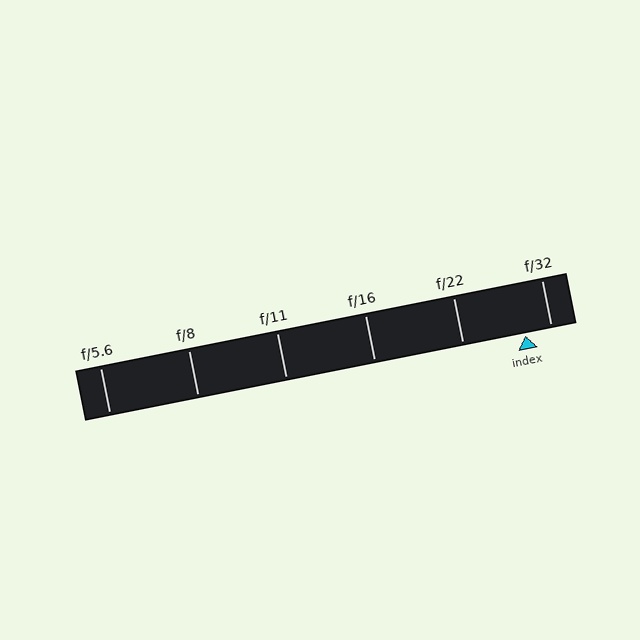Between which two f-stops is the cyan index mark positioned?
The index mark is between f/22 and f/32.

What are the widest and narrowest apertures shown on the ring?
The widest aperture shown is f/5.6 and the narrowest is f/32.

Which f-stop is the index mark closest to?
The index mark is closest to f/32.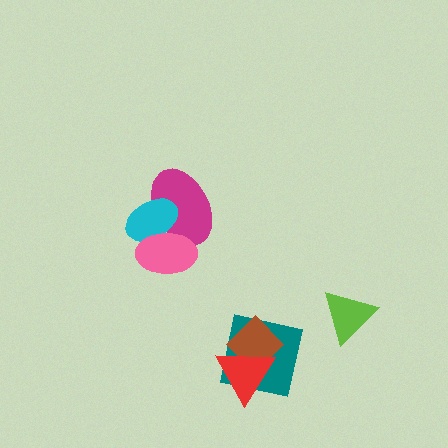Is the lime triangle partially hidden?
No, no other shape covers it.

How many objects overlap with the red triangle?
2 objects overlap with the red triangle.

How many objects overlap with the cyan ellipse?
2 objects overlap with the cyan ellipse.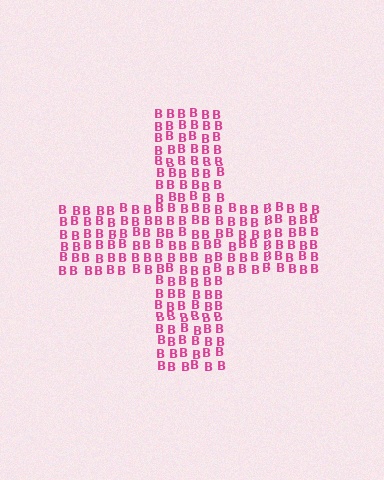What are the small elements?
The small elements are letter B's.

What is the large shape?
The large shape is a cross.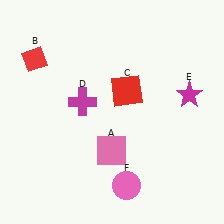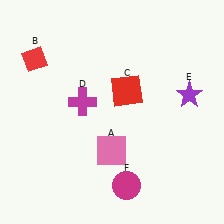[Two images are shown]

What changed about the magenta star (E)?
In Image 1, E is magenta. In Image 2, it changed to purple.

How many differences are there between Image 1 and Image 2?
There are 2 differences between the two images.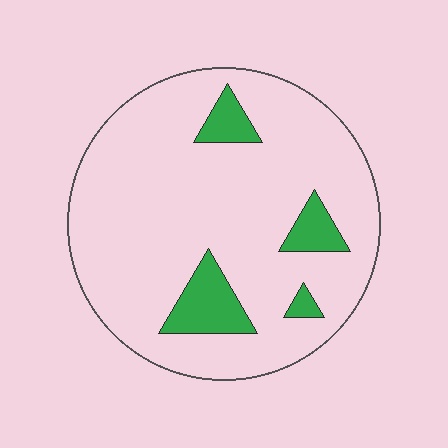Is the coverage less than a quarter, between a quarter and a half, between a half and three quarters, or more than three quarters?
Less than a quarter.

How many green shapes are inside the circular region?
4.